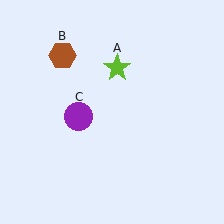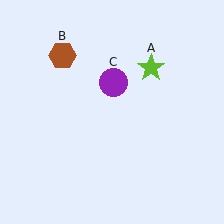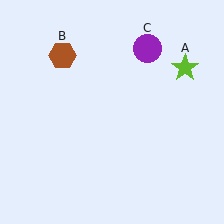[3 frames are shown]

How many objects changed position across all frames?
2 objects changed position: lime star (object A), purple circle (object C).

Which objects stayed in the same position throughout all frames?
Brown hexagon (object B) remained stationary.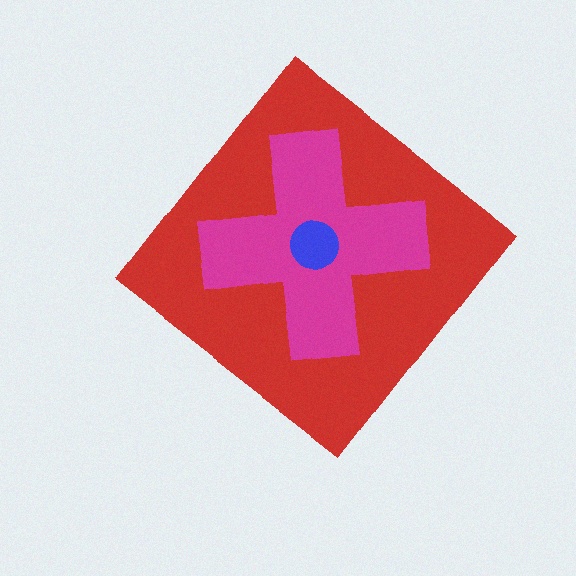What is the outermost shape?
The red diamond.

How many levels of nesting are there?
3.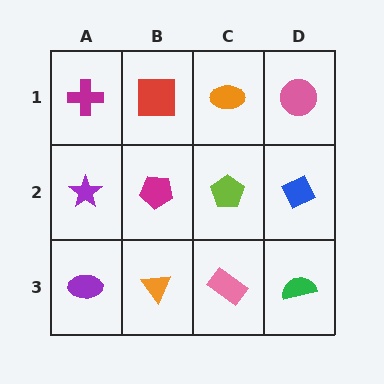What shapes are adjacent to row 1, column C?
A lime pentagon (row 2, column C), a red square (row 1, column B), a pink circle (row 1, column D).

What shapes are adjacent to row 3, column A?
A purple star (row 2, column A), an orange triangle (row 3, column B).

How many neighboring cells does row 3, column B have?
3.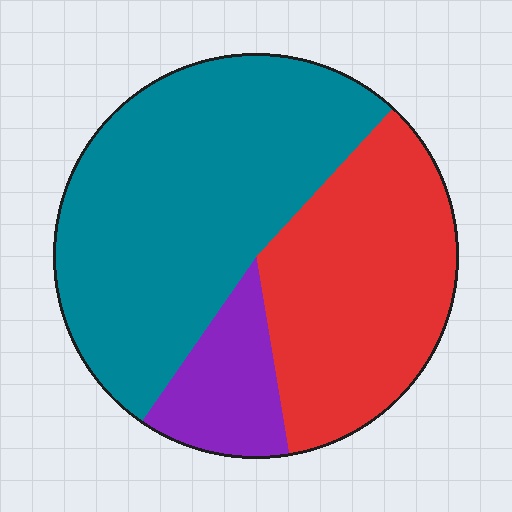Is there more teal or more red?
Teal.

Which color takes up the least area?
Purple, at roughly 10%.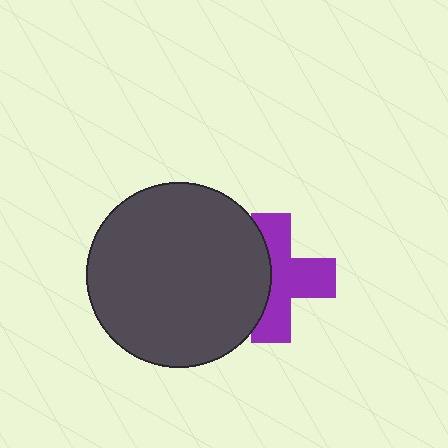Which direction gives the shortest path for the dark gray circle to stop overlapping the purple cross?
Moving left gives the shortest separation.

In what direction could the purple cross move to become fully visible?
The purple cross could move right. That would shift it out from behind the dark gray circle entirely.